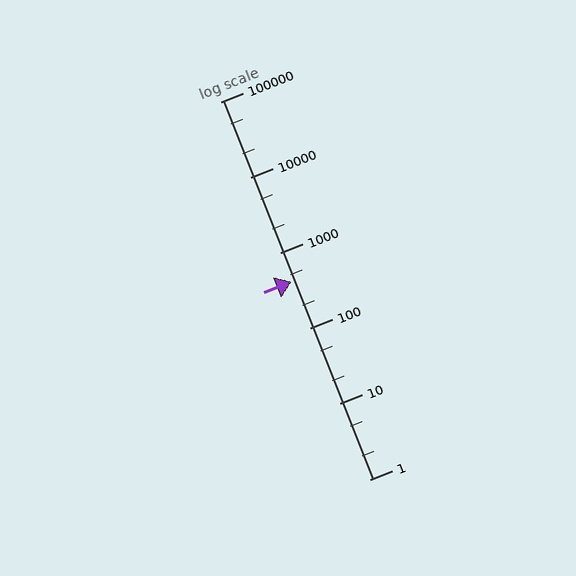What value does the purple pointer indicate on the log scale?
The pointer indicates approximately 410.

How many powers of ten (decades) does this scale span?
The scale spans 5 decades, from 1 to 100000.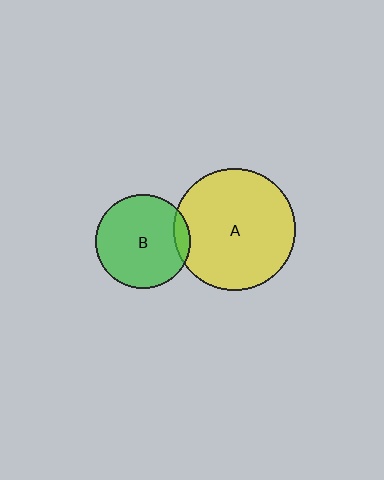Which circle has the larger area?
Circle A (yellow).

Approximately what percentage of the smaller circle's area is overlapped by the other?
Approximately 10%.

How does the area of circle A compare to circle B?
Approximately 1.7 times.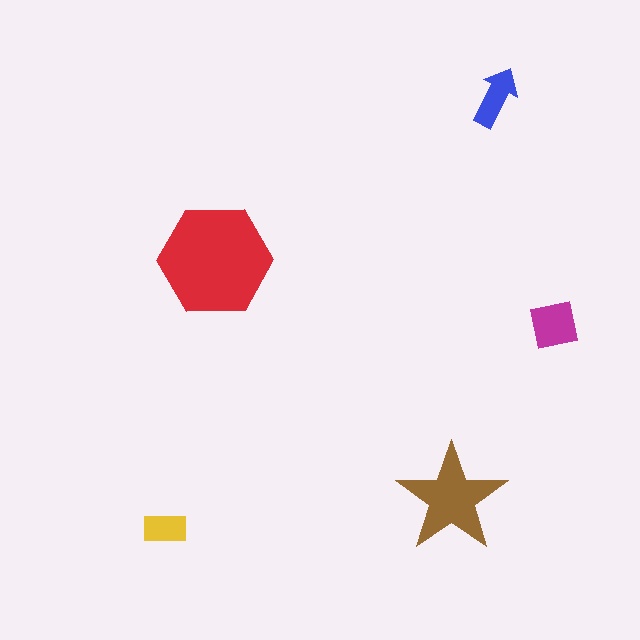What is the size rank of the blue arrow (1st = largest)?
4th.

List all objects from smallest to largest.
The yellow rectangle, the blue arrow, the magenta square, the brown star, the red hexagon.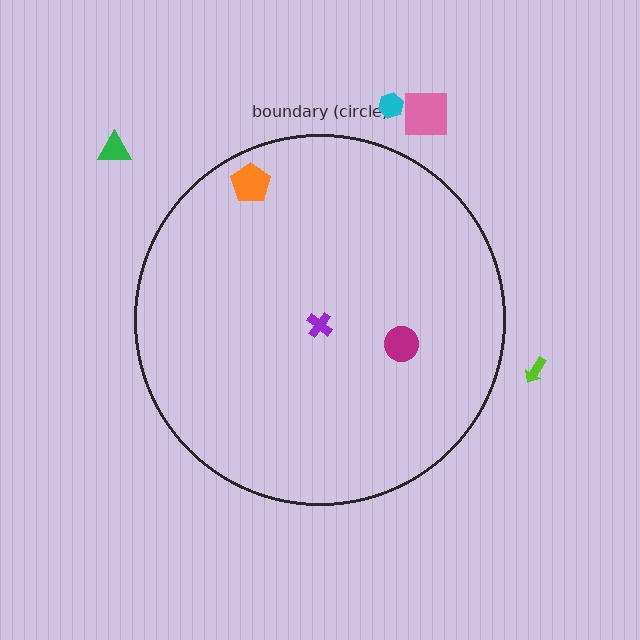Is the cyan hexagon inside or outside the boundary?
Outside.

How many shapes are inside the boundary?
3 inside, 4 outside.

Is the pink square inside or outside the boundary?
Outside.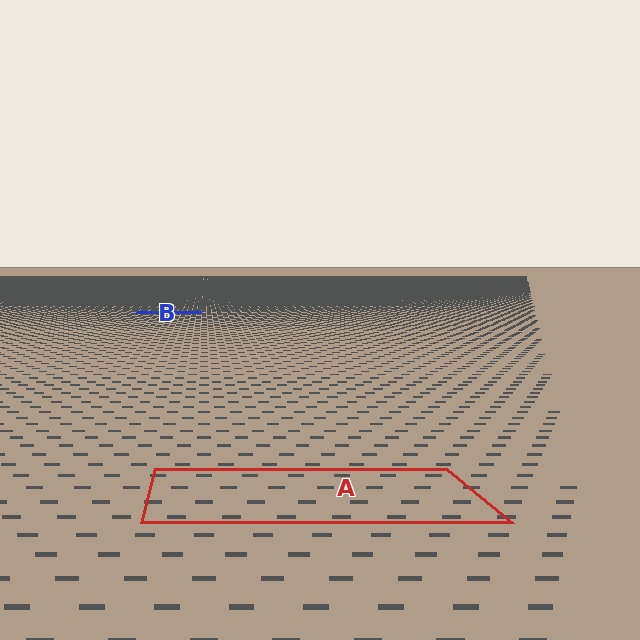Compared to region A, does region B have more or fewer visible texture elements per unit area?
Region B has more texture elements per unit area — they are packed more densely because it is farther away.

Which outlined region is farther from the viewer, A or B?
Region B is farther from the viewer — the texture elements inside it appear smaller and more densely packed.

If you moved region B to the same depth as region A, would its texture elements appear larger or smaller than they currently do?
They would appear larger. At a closer depth, the same texture elements are projected at a bigger on-screen size.